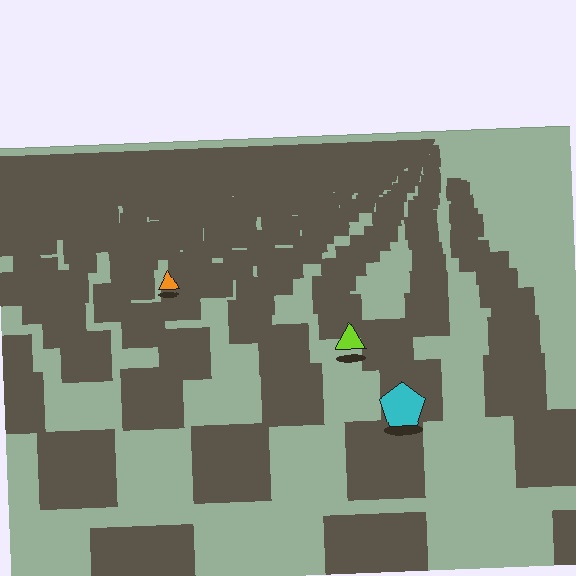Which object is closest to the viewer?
The cyan pentagon is closest. The texture marks near it are larger and more spread out.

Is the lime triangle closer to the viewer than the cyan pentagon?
No. The cyan pentagon is closer — you can tell from the texture gradient: the ground texture is coarser near it.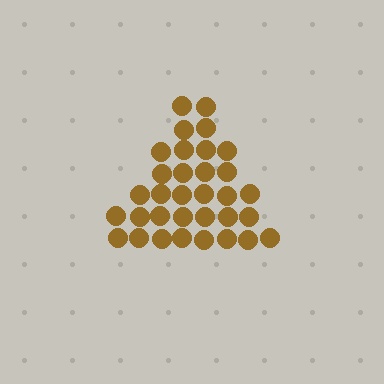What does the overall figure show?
The overall figure shows a triangle.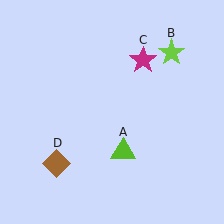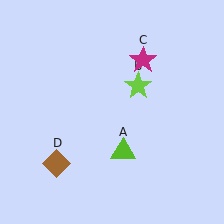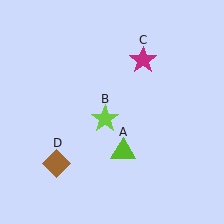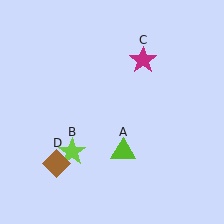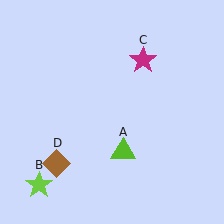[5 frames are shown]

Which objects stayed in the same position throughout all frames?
Lime triangle (object A) and magenta star (object C) and brown diamond (object D) remained stationary.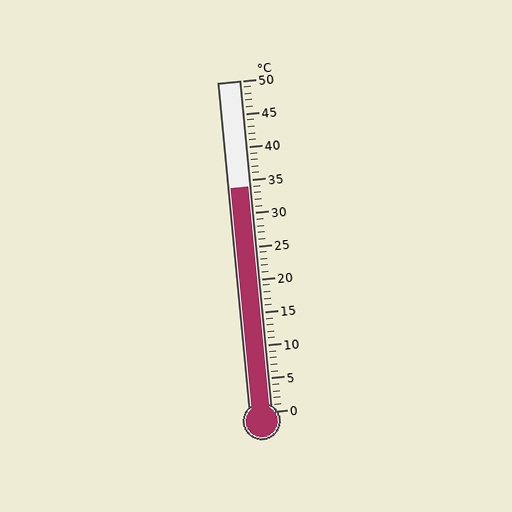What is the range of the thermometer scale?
The thermometer scale ranges from 0°C to 50°C.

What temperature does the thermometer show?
The thermometer shows approximately 34°C.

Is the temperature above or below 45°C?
The temperature is below 45°C.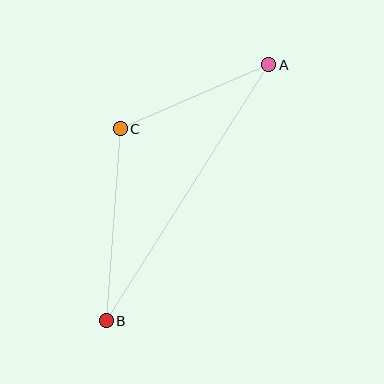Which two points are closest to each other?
Points A and C are closest to each other.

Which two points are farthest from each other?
Points A and B are farthest from each other.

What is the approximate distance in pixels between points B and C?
The distance between B and C is approximately 192 pixels.